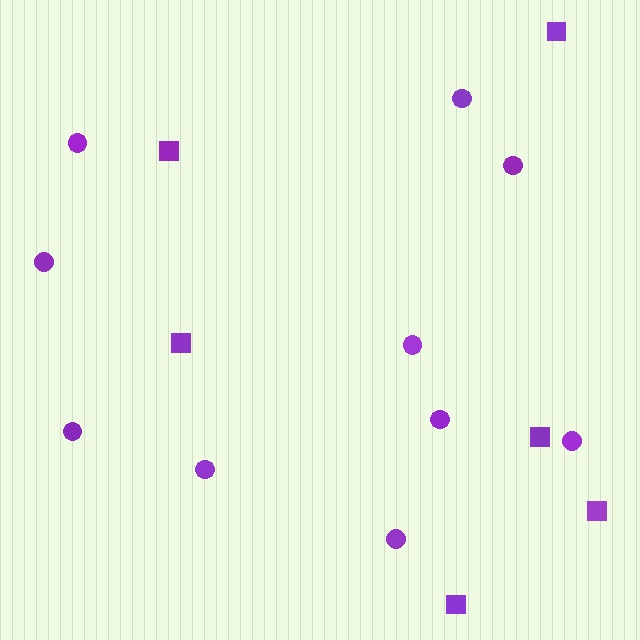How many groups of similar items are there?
There are 2 groups: one group of squares (6) and one group of circles (10).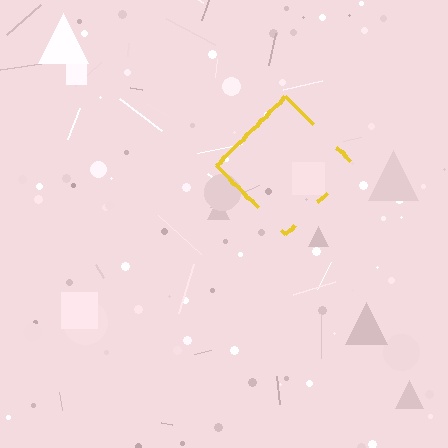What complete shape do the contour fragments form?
The contour fragments form a diamond.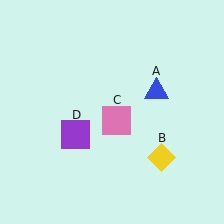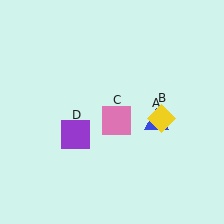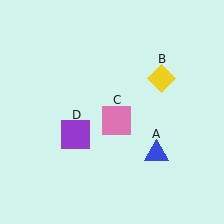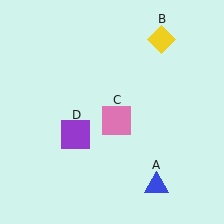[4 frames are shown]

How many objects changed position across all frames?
2 objects changed position: blue triangle (object A), yellow diamond (object B).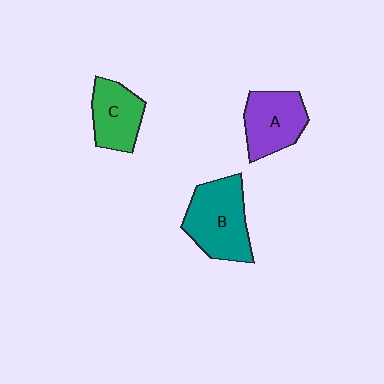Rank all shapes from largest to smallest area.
From largest to smallest: B (teal), A (purple), C (green).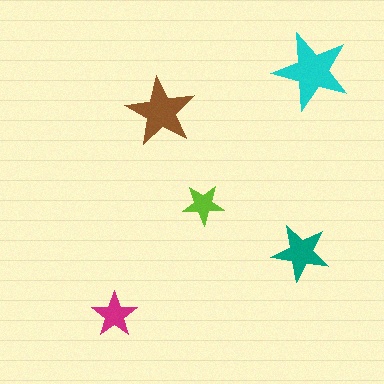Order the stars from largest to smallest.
the cyan one, the brown one, the teal one, the magenta one, the lime one.